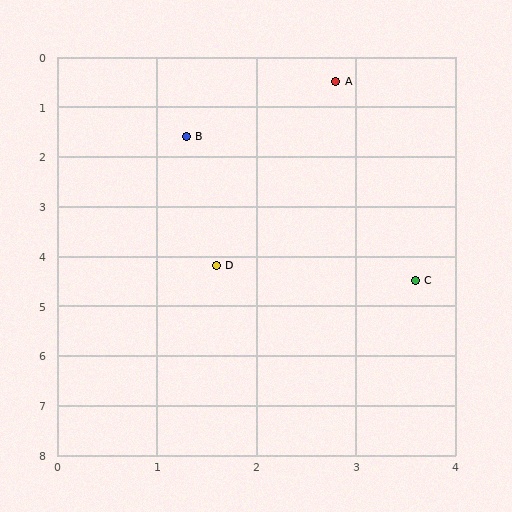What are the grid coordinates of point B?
Point B is at approximately (1.3, 1.6).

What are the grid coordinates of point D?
Point D is at approximately (1.6, 4.2).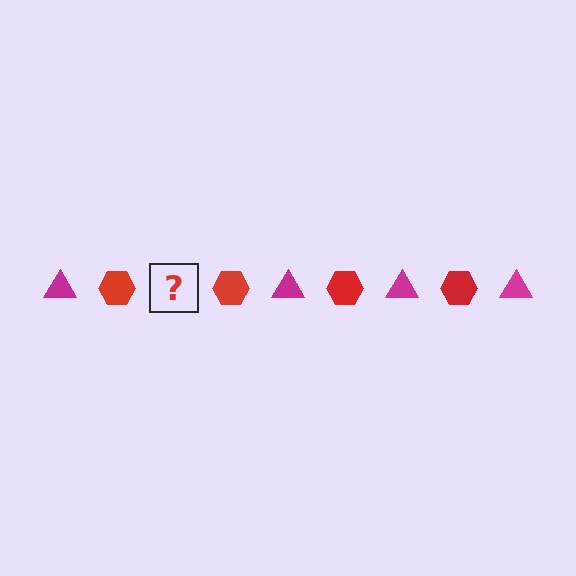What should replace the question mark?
The question mark should be replaced with a magenta triangle.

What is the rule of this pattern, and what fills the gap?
The rule is that the pattern alternates between magenta triangle and red hexagon. The gap should be filled with a magenta triangle.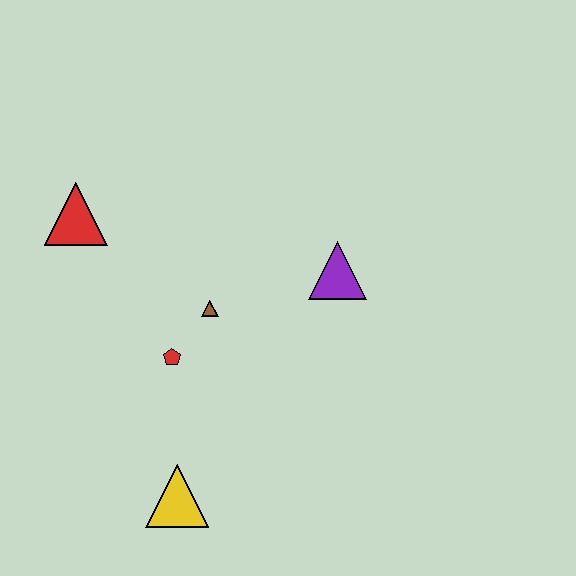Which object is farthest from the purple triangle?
The yellow triangle is farthest from the purple triangle.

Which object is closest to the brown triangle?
The red pentagon is closest to the brown triangle.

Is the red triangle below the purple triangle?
No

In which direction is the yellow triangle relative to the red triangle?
The yellow triangle is below the red triangle.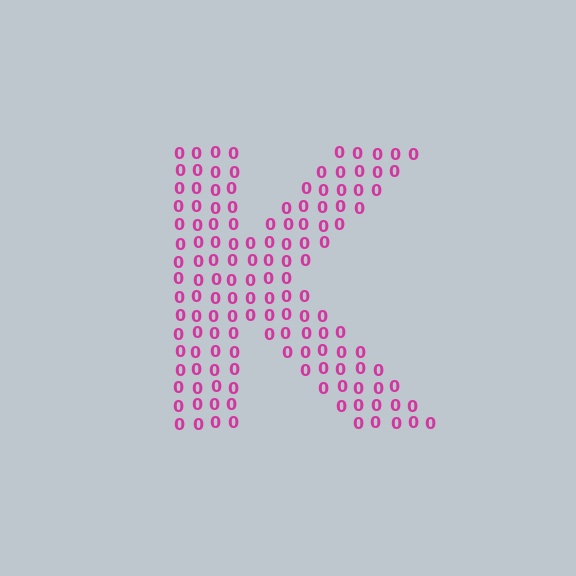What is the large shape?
The large shape is the letter K.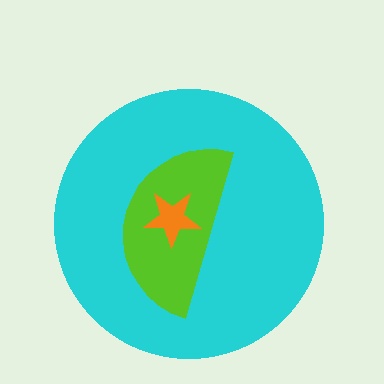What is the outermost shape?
The cyan circle.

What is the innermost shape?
The orange star.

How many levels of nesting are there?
3.